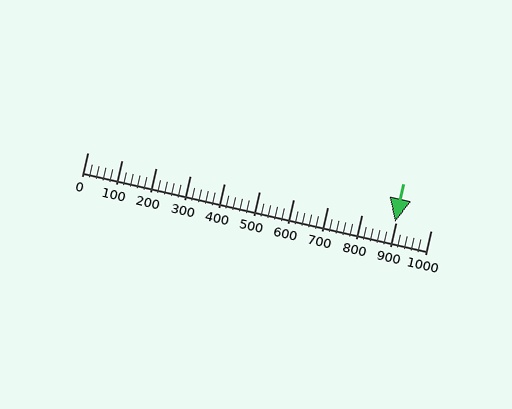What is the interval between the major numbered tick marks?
The major tick marks are spaced 100 units apart.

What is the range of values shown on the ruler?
The ruler shows values from 0 to 1000.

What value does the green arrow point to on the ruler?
The green arrow points to approximately 896.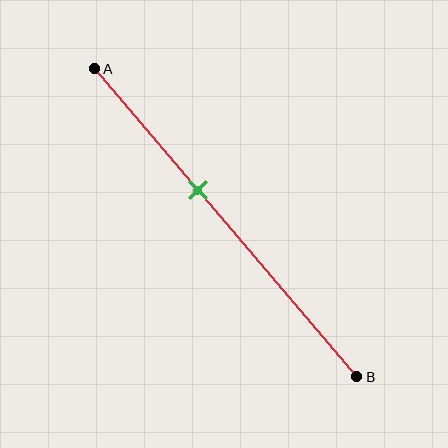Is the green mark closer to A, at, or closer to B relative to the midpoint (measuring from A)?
The green mark is closer to point A than the midpoint of segment AB.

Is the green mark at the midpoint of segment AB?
No, the mark is at about 40% from A, not at the 50% midpoint.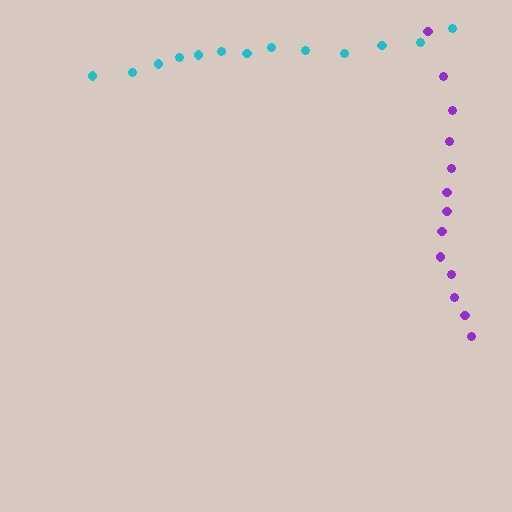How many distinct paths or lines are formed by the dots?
There are 2 distinct paths.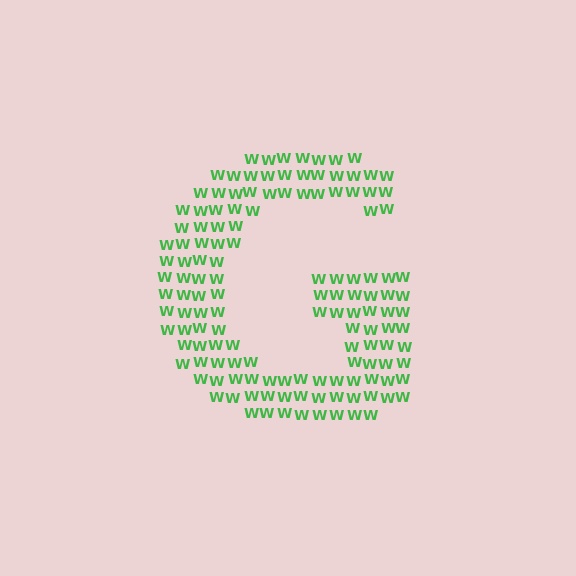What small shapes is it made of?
It is made of small letter W's.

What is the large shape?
The large shape is the letter G.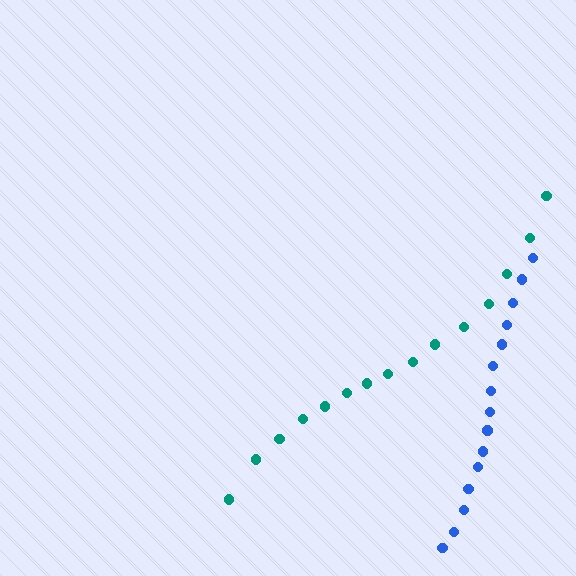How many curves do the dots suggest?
There are 2 distinct paths.